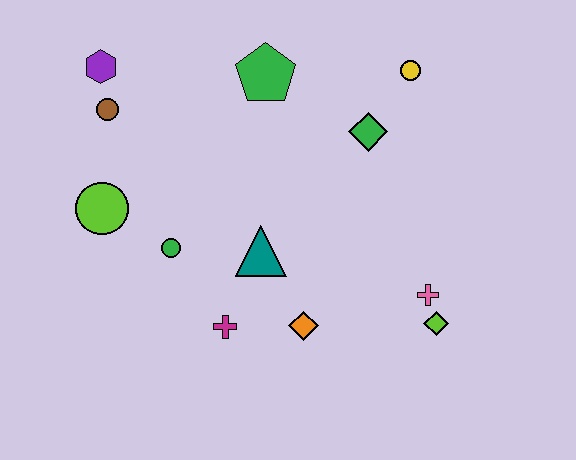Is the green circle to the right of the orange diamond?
No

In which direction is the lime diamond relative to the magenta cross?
The lime diamond is to the right of the magenta cross.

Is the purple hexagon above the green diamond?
Yes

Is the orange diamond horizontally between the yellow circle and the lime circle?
Yes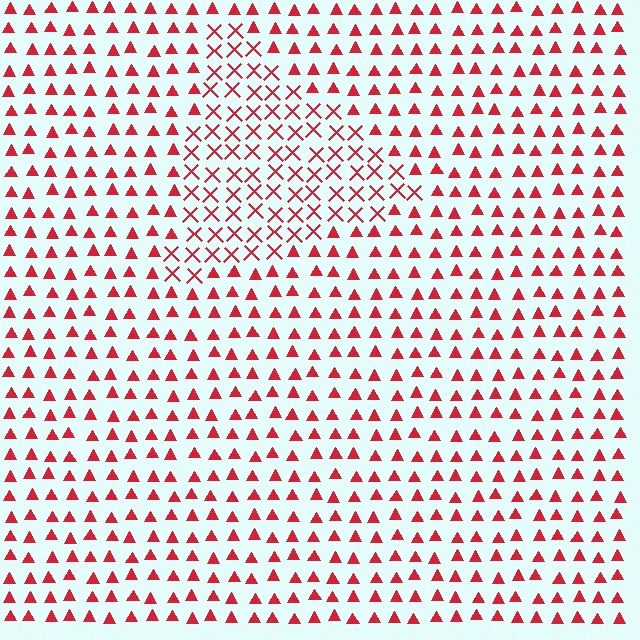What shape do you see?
I see a triangle.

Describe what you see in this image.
The image is filled with small red elements arranged in a uniform grid. A triangle-shaped region contains X marks, while the surrounding area contains triangles. The boundary is defined purely by the change in element shape.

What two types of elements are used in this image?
The image uses X marks inside the triangle region and triangles outside it.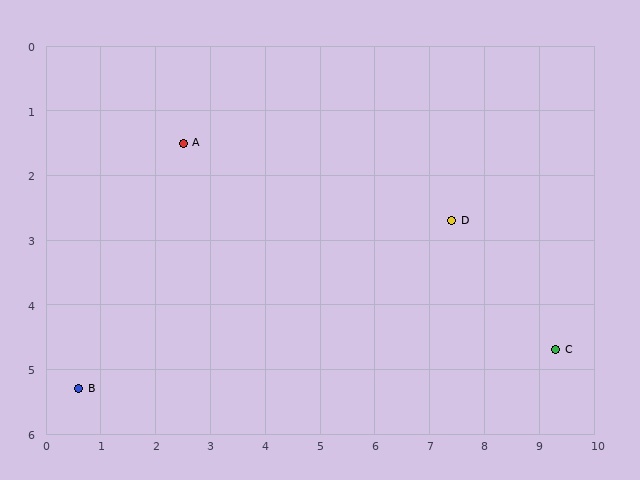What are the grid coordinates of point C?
Point C is at approximately (9.3, 4.7).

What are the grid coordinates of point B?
Point B is at approximately (0.6, 5.3).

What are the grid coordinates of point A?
Point A is at approximately (2.5, 1.5).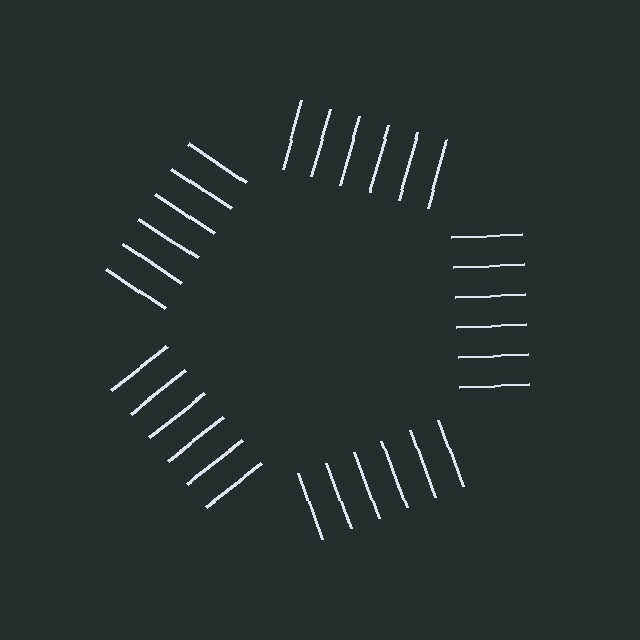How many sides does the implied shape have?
5 sides — the line-ends trace a pentagon.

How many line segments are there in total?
30 — 6 along each of the 5 edges.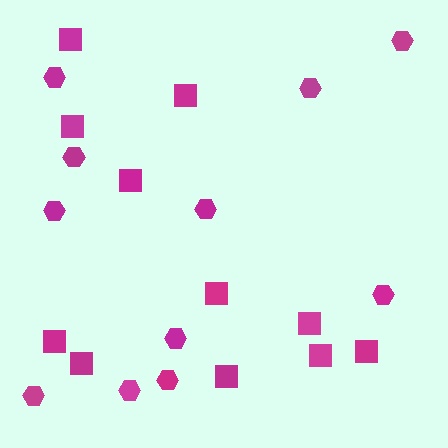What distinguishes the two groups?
There are 2 groups: one group of squares (11) and one group of hexagons (11).